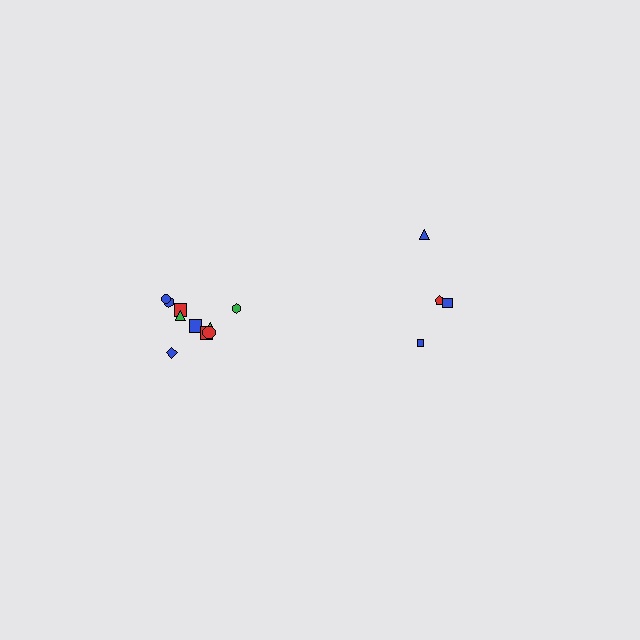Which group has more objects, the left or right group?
The left group.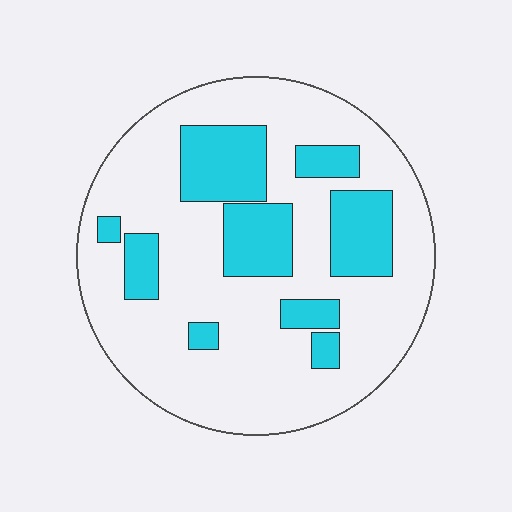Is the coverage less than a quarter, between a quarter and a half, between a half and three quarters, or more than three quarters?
Between a quarter and a half.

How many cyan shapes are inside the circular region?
9.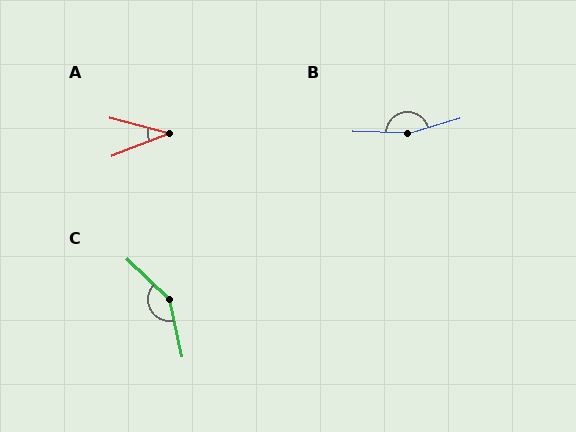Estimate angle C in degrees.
Approximately 146 degrees.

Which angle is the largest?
B, at approximately 162 degrees.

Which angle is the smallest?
A, at approximately 36 degrees.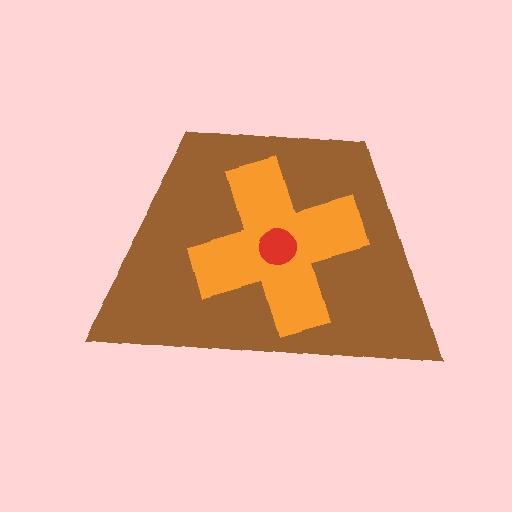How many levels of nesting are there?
3.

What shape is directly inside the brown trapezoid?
The orange cross.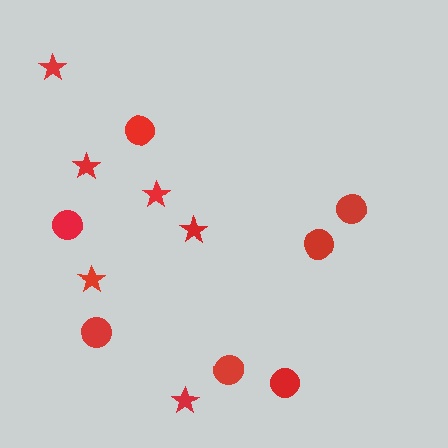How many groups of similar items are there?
There are 2 groups: one group of circles (7) and one group of stars (6).